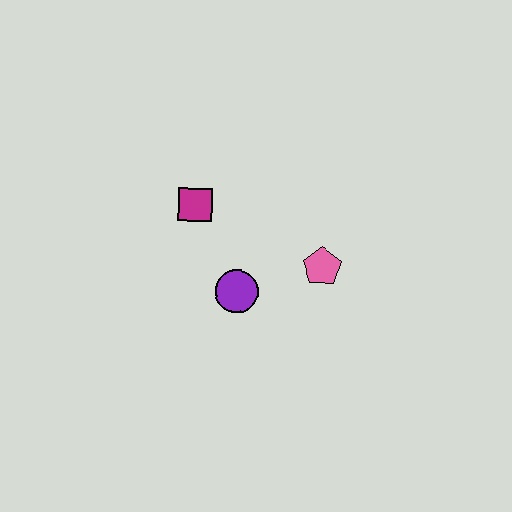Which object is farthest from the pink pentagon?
The magenta square is farthest from the pink pentagon.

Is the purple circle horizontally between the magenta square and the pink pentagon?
Yes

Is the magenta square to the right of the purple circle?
No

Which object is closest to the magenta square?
The purple circle is closest to the magenta square.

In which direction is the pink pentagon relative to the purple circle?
The pink pentagon is to the right of the purple circle.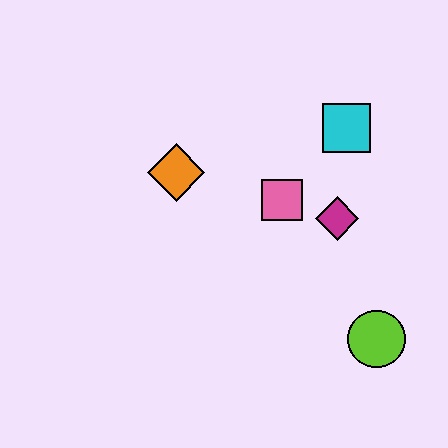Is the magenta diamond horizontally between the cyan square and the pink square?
Yes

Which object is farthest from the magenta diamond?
The orange diamond is farthest from the magenta diamond.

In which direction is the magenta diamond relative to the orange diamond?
The magenta diamond is to the right of the orange diamond.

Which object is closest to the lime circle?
The magenta diamond is closest to the lime circle.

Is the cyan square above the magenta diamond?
Yes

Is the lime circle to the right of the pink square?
Yes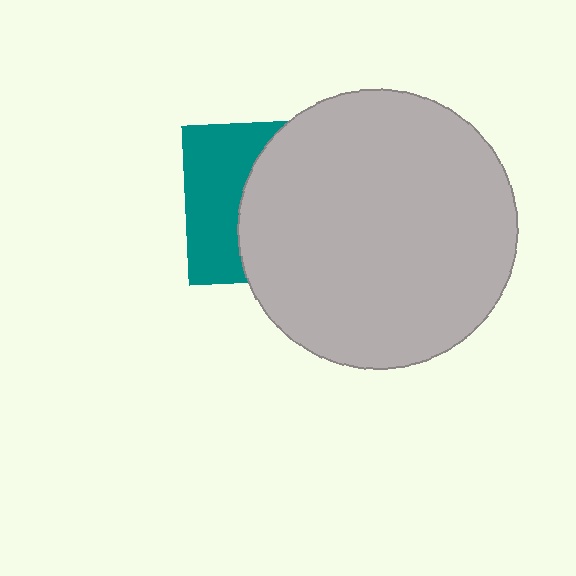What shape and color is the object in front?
The object in front is a light gray circle.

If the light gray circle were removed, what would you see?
You would see the complete teal square.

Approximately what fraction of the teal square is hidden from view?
Roughly 61% of the teal square is hidden behind the light gray circle.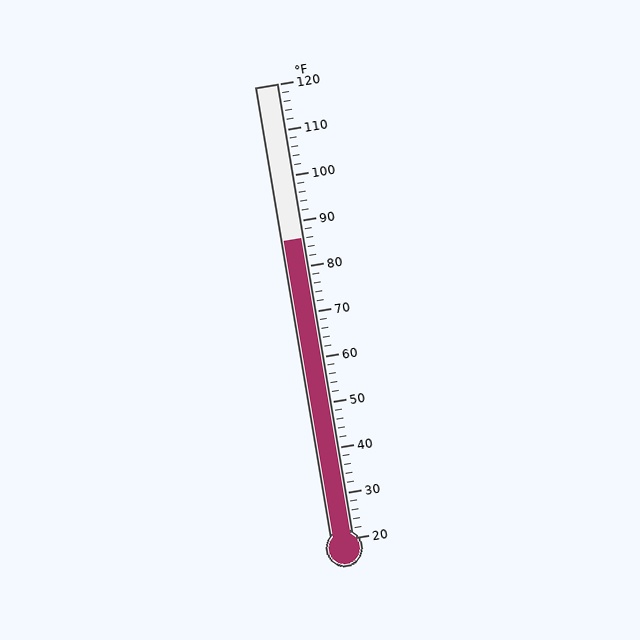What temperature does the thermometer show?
The thermometer shows approximately 86°F.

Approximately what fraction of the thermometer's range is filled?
The thermometer is filled to approximately 65% of its range.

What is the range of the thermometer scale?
The thermometer scale ranges from 20°F to 120°F.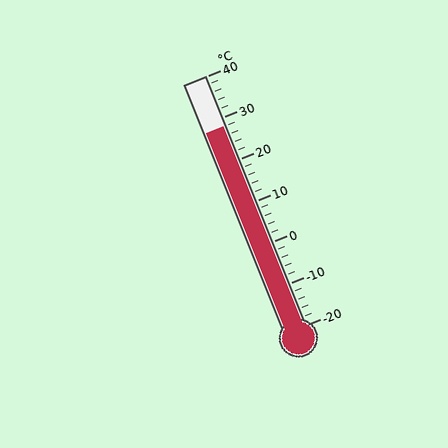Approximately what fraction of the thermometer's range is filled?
The thermometer is filled to approximately 80% of its range.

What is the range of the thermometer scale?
The thermometer scale ranges from -20°C to 40°C.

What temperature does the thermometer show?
The thermometer shows approximately 28°C.